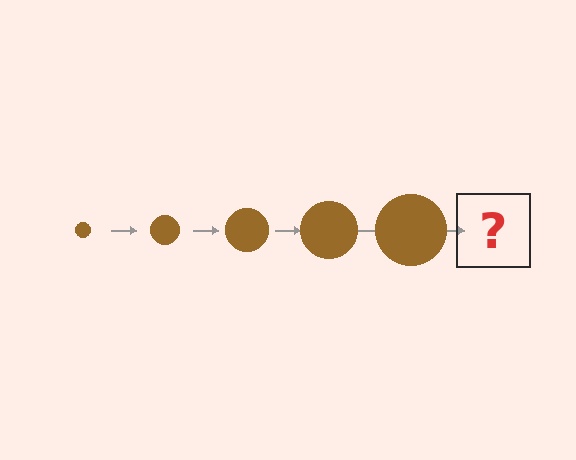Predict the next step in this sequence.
The next step is a brown circle, larger than the previous one.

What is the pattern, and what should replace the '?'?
The pattern is that the circle gets progressively larger each step. The '?' should be a brown circle, larger than the previous one.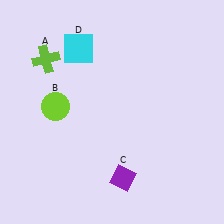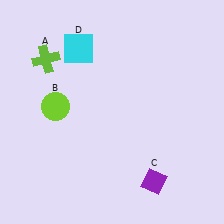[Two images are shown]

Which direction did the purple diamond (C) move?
The purple diamond (C) moved right.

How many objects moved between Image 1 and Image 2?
1 object moved between the two images.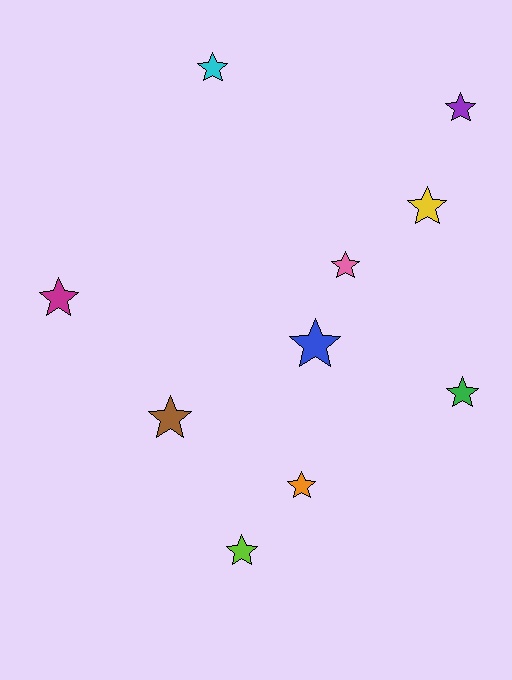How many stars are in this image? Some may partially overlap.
There are 10 stars.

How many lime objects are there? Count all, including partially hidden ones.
There is 1 lime object.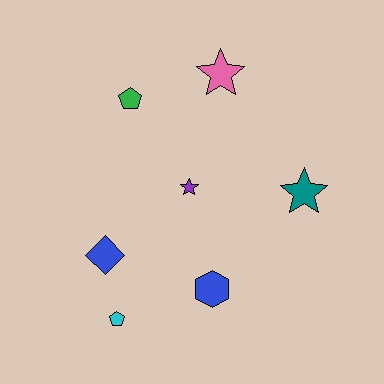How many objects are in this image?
There are 7 objects.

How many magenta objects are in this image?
There are no magenta objects.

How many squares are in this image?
There are no squares.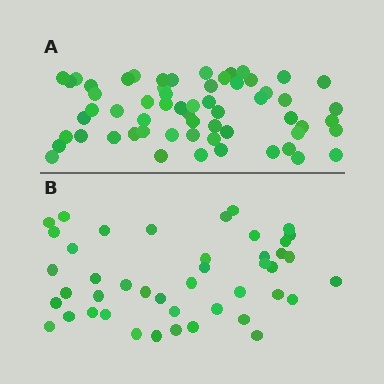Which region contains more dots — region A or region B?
Region A (the top region) has more dots.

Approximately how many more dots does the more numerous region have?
Region A has approximately 15 more dots than region B.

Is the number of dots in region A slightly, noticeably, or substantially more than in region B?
Region A has noticeably more, but not dramatically so. The ratio is roughly 1.4 to 1.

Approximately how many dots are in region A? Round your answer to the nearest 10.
About 60 dots.